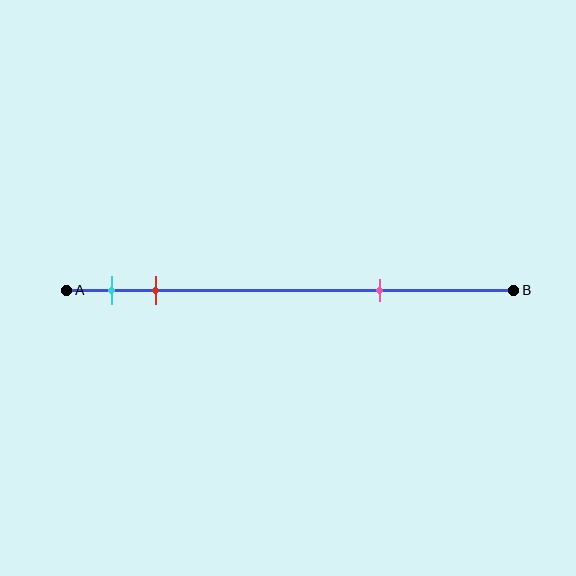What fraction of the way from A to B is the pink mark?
The pink mark is approximately 70% (0.7) of the way from A to B.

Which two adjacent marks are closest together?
The cyan and red marks are the closest adjacent pair.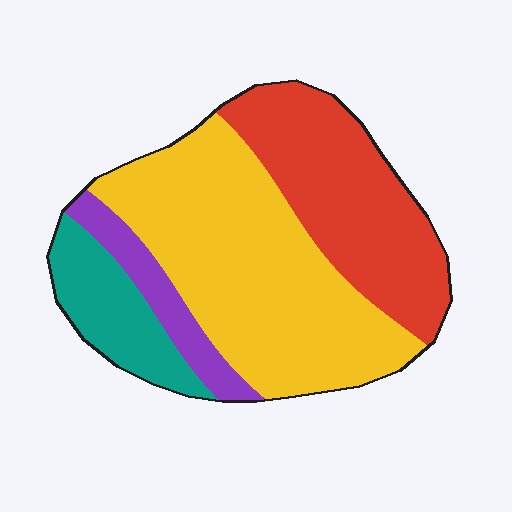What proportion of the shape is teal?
Teal covers roughly 15% of the shape.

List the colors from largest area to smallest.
From largest to smallest: yellow, red, teal, purple.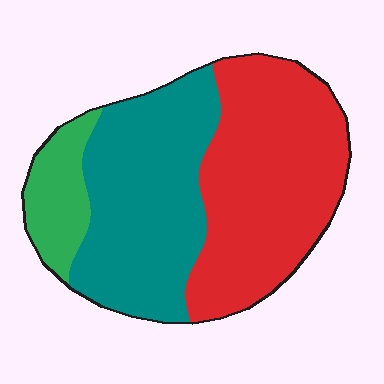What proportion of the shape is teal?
Teal takes up between a third and a half of the shape.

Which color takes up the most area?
Red, at roughly 45%.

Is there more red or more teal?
Red.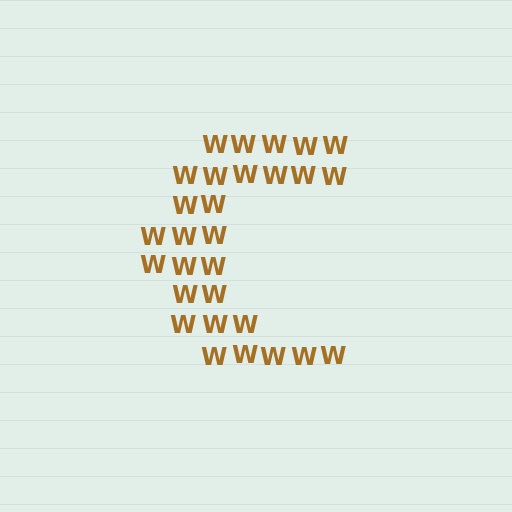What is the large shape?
The large shape is the letter C.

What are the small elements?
The small elements are letter W's.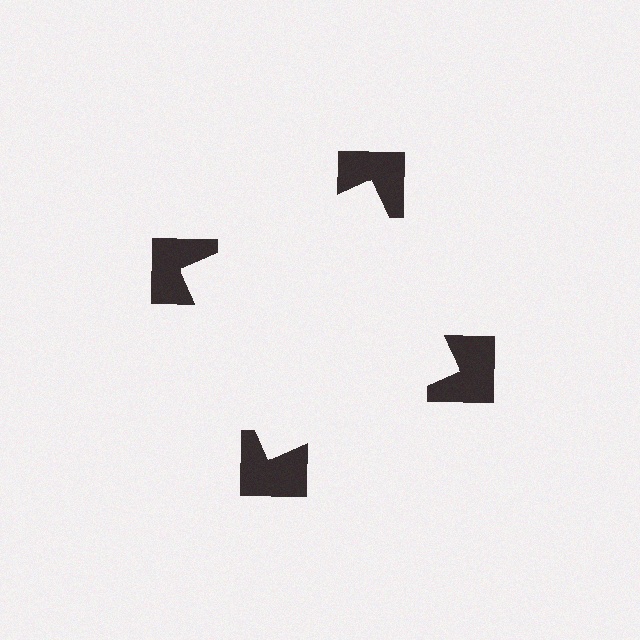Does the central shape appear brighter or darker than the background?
It typically appears slightly brighter than the background, even though no actual brightness change is drawn.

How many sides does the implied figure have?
4 sides.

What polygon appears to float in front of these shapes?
An illusory square — its edges are inferred from the aligned wedge cuts in the notched squares, not physically drawn.